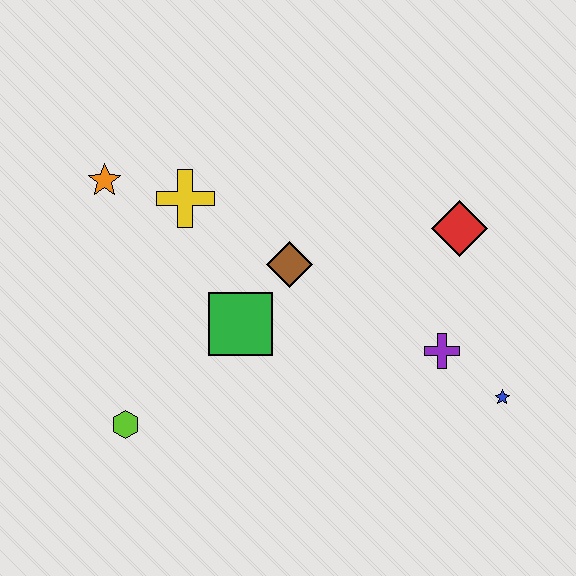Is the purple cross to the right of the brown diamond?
Yes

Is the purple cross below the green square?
Yes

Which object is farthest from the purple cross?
The orange star is farthest from the purple cross.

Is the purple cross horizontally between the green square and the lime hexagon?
No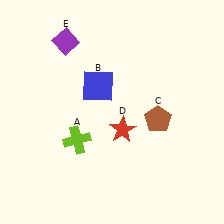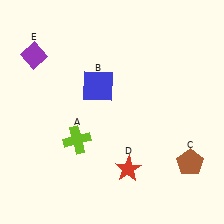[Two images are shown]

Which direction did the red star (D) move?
The red star (D) moved down.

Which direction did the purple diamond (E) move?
The purple diamond (E) moved left.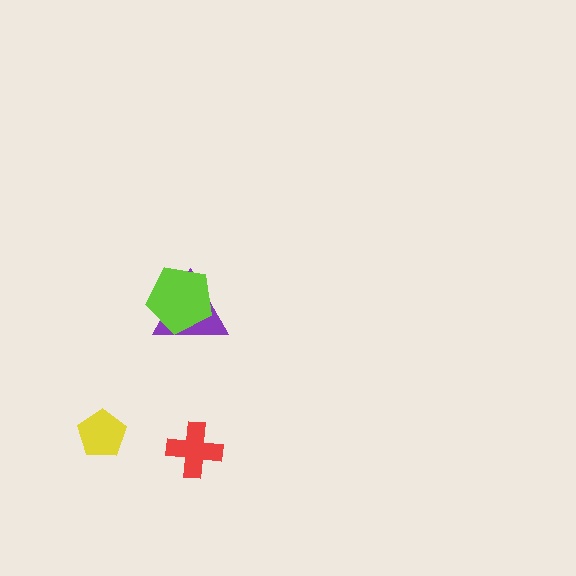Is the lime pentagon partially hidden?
No, no other shape covers it.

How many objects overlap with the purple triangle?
1 object overlaps with the purple triangle.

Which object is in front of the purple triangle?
The lime pentagon is in front of the purple triangle.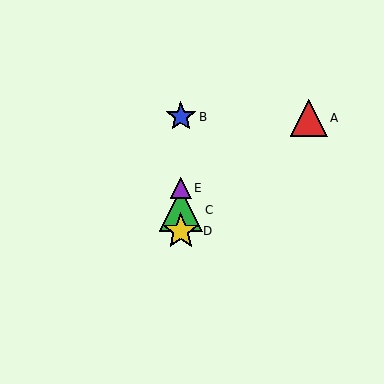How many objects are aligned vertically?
4 objects (B, C, D, E) are aligned vertically.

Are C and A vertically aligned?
No, C is at x≈181 and A is at x≈309.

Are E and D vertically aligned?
Yes, both are at x≈181.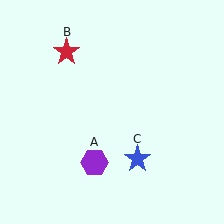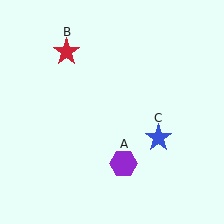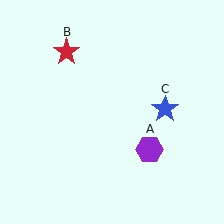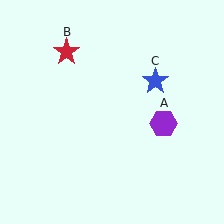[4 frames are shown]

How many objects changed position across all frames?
2 objects changed position: purple hexagon (object A), blue star (object C).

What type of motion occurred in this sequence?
The purple hexagon (object A), blue star (object C) rotated counterclockwise around the center of the scene.